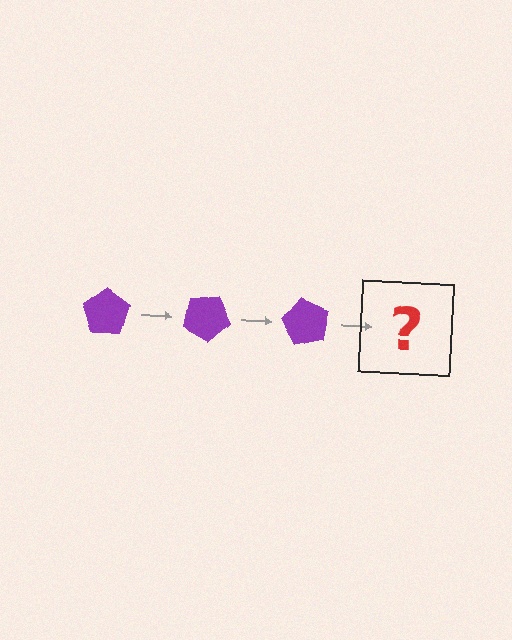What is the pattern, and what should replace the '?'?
The pattern is that the pentagon rotates 30 degrees each step. The '?' should be a purple pentagon rotated 90 degrees.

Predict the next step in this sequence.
The next step is a purple pentagon rotated 90 degrees.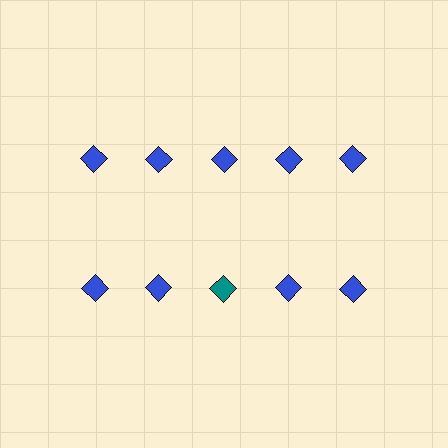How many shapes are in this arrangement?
There are 10 shapes arranged in a grid pattern.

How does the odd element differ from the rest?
It has a different color: teal instead of blue.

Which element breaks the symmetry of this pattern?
The teal diamond in the second row, center column breaks the symmetry. All other shapes are blue diamonds.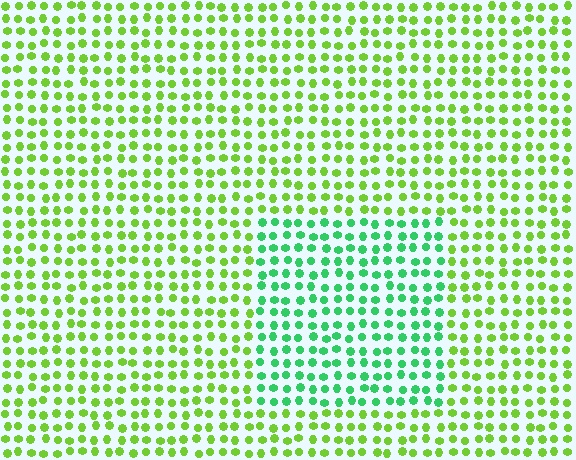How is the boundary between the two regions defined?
The boundary is defined purely by a slight shift in hue (about 44 degrees). Spacing, size, and orientation are identical on both sides.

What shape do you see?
I see a rectangle.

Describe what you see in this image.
The image is filled with small lime elements in a uniform arrangement. A rectangle-shaped region is visible where the elements are tinted to a slightly different hue, forming a subtle color boundary.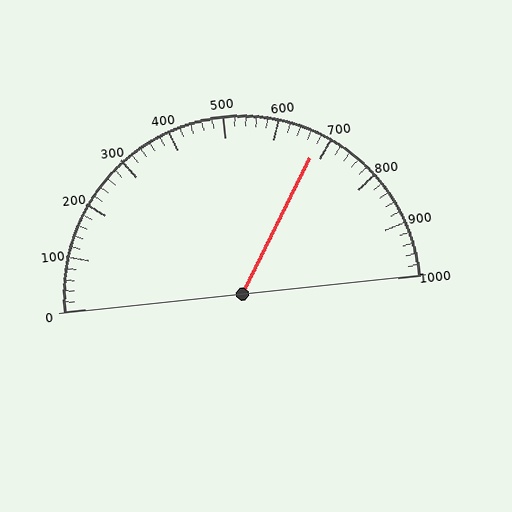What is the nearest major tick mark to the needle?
The nearest major tick mark is 700.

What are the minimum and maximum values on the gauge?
The gauge ranges from 0 to 1000.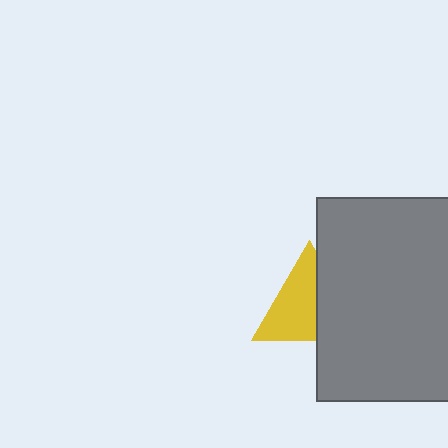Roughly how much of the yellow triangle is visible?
About half of it is visible (roughly 60%).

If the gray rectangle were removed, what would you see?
You would see the complete yellow triangle.